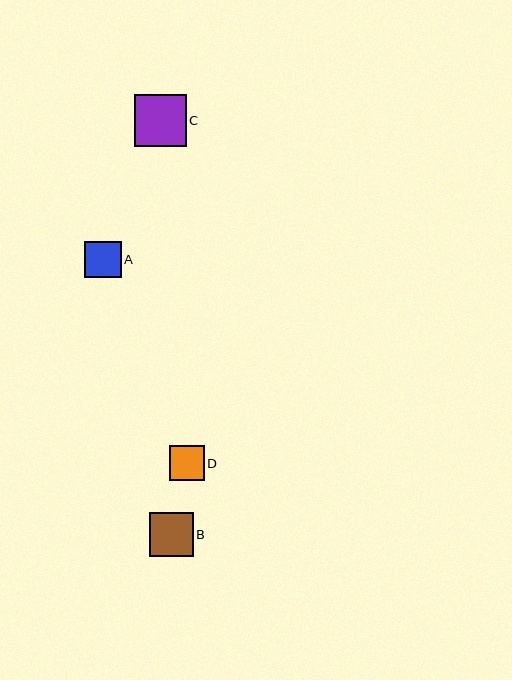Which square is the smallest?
Square D is the smallest with a size of approximately 34 pixels.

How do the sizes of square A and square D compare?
Square A and square D are approximately the same size.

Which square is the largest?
Square C is the largest with a size of approximately 52 pixels.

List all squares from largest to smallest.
From largest to smallest: C, B, A, D.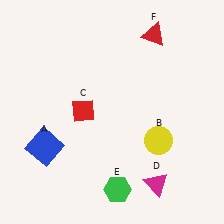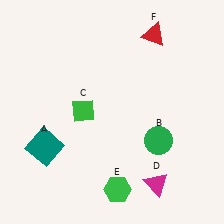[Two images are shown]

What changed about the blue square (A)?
In Image 1, A is blue. In Image 2, it changed to teal.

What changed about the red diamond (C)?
In Image 1, C is red. In Image 2, it changed to green.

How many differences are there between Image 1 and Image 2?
There are 3 differences between the two images.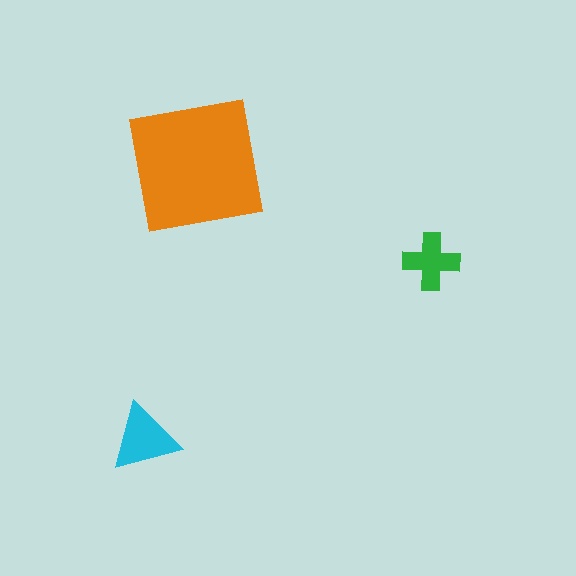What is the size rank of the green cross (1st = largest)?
3rd.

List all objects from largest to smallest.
The orange square, the cyan triangle, the green cross.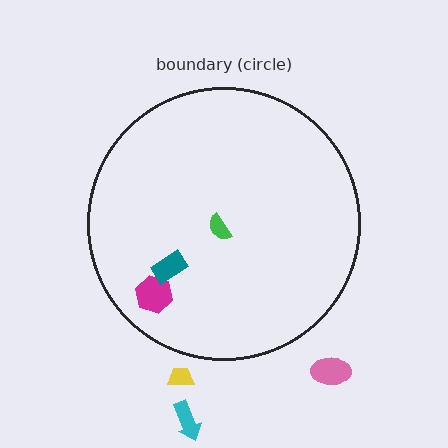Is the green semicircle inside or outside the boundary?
Inside.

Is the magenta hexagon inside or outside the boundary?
Inside.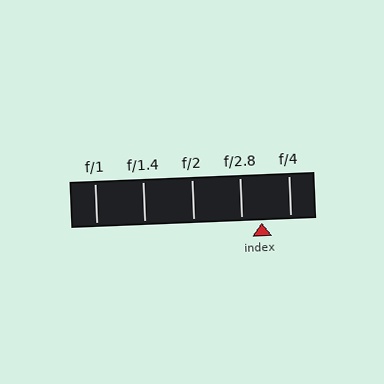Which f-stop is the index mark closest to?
The index mark is closest to f/2.8.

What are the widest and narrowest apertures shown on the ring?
The widest aperture shown is f/1 and the narrowest is f/4.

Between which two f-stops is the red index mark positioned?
The index mark is between f/2.8 and f/4.